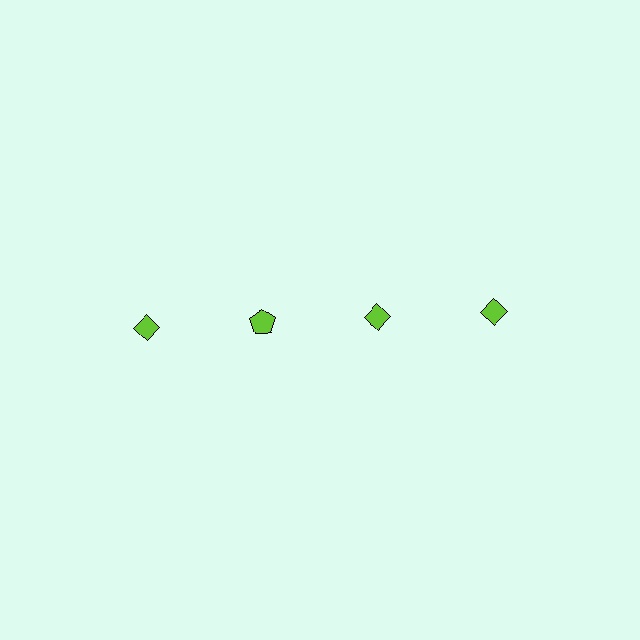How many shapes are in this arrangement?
There are 4 shapes arranged in a grid pattern.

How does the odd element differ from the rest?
It has a different shape: pentagon instead of diamond.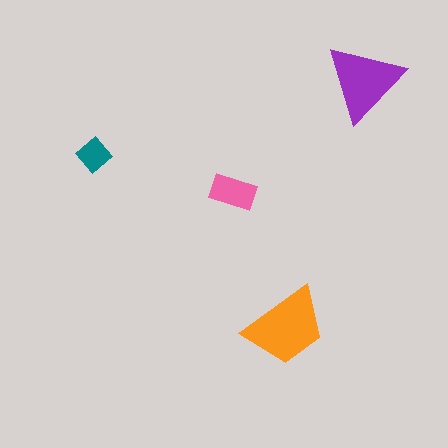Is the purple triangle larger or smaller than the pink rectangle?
Larger.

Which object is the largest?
The orange trapezoid.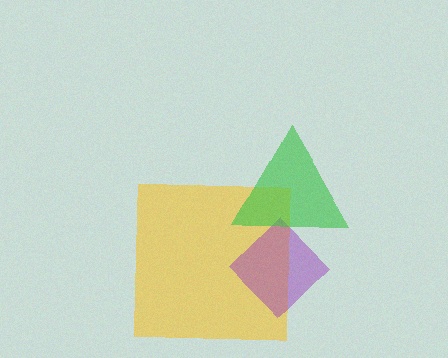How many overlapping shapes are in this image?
There are 3 overlapping shapes in the image.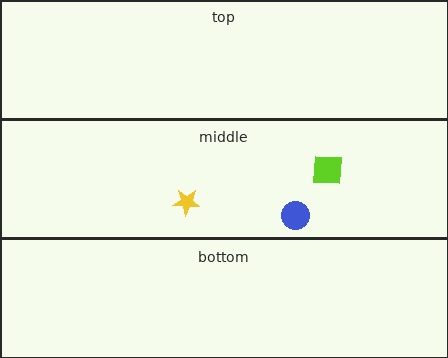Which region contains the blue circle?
The middle region.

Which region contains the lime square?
The middle region.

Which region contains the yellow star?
The middle region.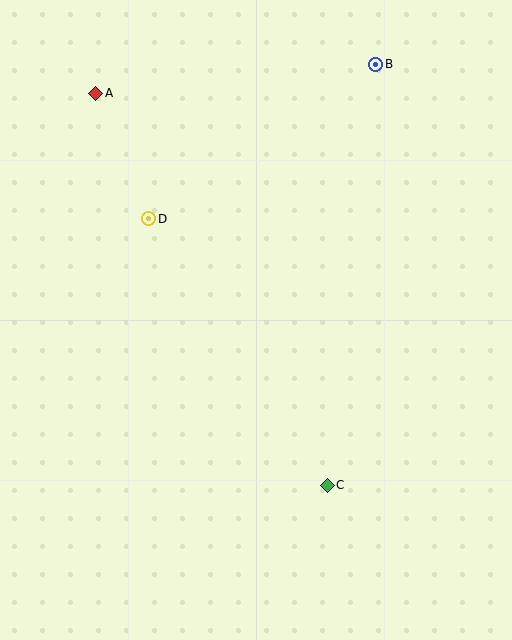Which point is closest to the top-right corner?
Point B is closest to the top-right corner.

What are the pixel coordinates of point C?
Point C is at (327, 485).